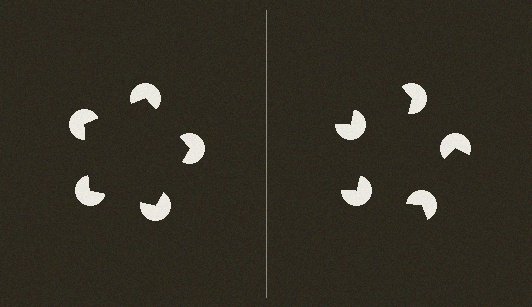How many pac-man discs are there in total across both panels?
10 — 5 on each side.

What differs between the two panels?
The pac-man discs are positioned identically on both sides; only the wedge orientations differ. On the left they align to a pentagon; on the right they are misaligned.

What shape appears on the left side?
An illusory pentagon.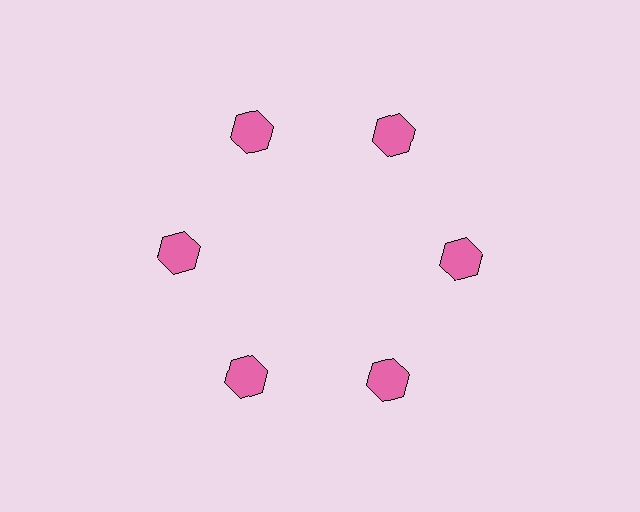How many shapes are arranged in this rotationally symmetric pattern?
There are 6 shapes, arranged in 6 groups of 1.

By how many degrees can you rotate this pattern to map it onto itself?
The pattern maps onto itself every 60 degrees of rotation.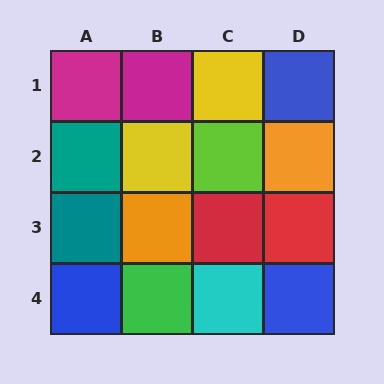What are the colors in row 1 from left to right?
Magenta, magenta, yellow, blue.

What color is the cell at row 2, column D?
Orange.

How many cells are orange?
2 cells are orange.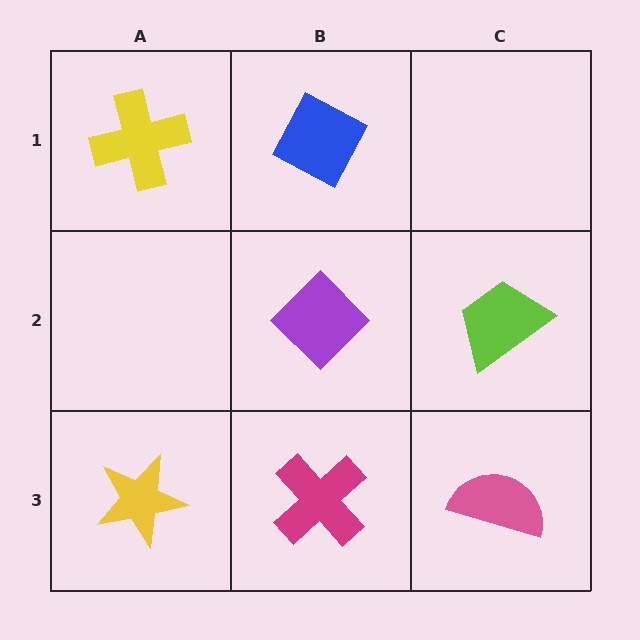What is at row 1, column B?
A blue diamond.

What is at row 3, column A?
A yellow star.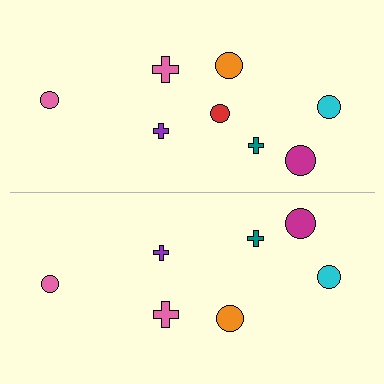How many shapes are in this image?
There are 15 shapes in this image.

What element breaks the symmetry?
A red circle is missing from the bottom side.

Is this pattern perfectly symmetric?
No, the pattern is not perfectly symmetric. A red circle is missing from the bottom side.